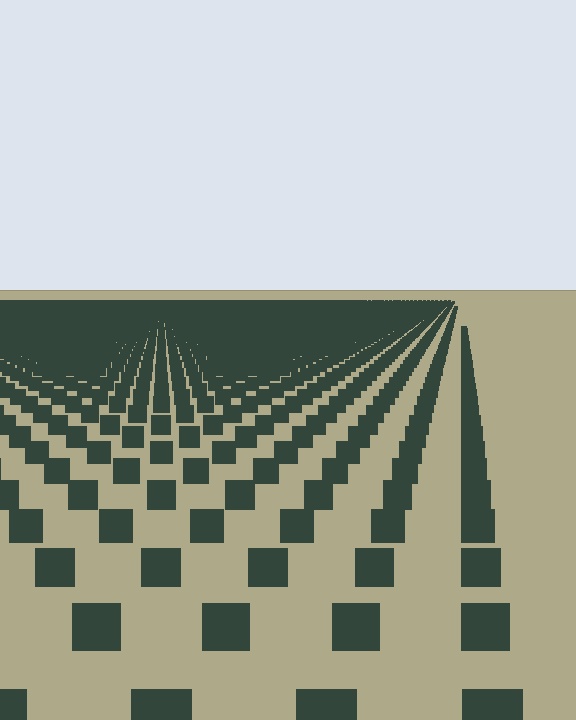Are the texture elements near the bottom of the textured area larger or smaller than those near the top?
Larger. Near the bottom, elements are closer to the viewer and appear at a bigger on-screen size.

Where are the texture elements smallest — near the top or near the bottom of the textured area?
Near the top.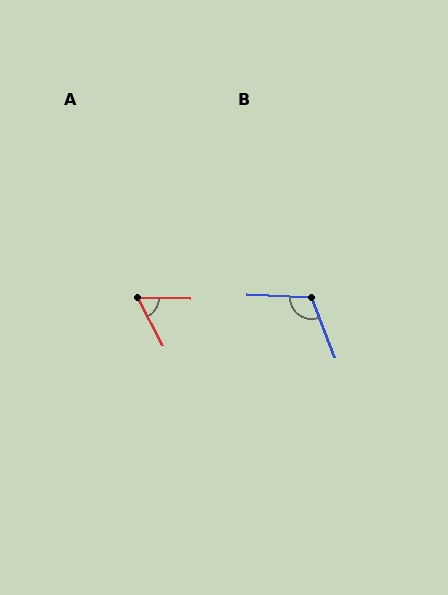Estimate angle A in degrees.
Approximately 60 degrees.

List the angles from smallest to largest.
A (60°), B (114°).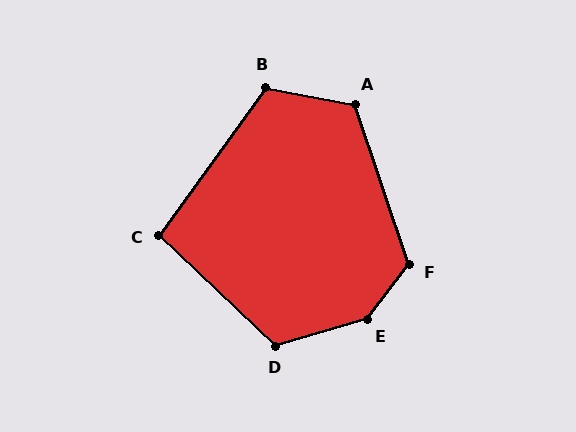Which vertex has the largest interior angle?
E, at approximately 143 degrees.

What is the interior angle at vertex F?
Approximately 124 degrees (obtuse).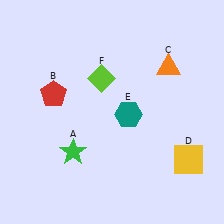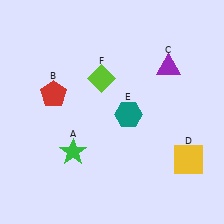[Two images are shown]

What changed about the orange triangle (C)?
In Image 1, C is orange. In Image 2, it changed to purple.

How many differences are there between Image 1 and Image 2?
There is 1 difference between the two images.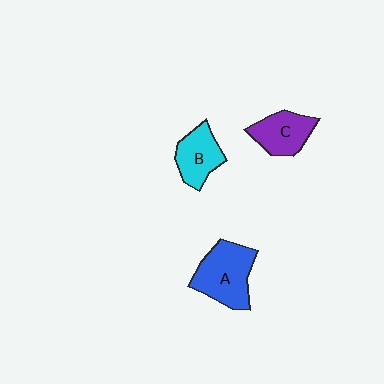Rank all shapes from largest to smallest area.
From largest to smallest: A (blue), C (purple), B (cyan).